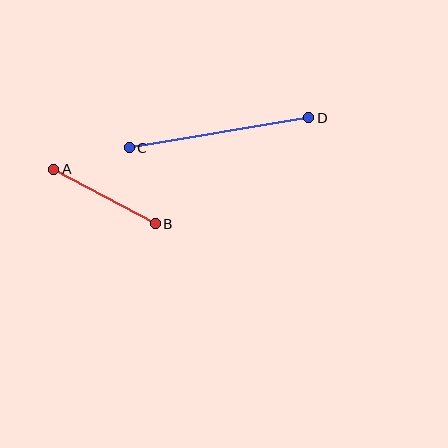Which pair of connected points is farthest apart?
Points C and D are farthest apart.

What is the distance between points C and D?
The distance is approximately 182 pixels.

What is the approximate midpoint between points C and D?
The midpoint is at approximately (219, 133) pixels.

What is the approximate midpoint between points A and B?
The midpoint is at approximately (105, 196) pixels.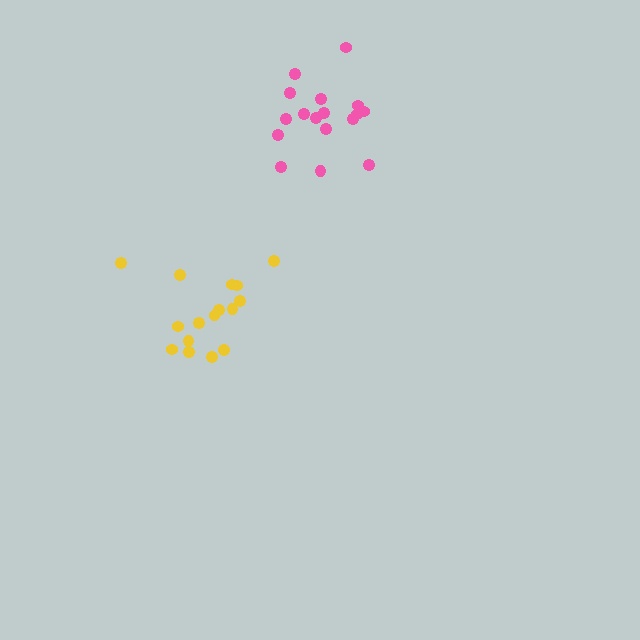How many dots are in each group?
Group 1: 16 dots, Group 2: 17 dots (33 total).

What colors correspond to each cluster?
The clusters are colored: yellow, pink.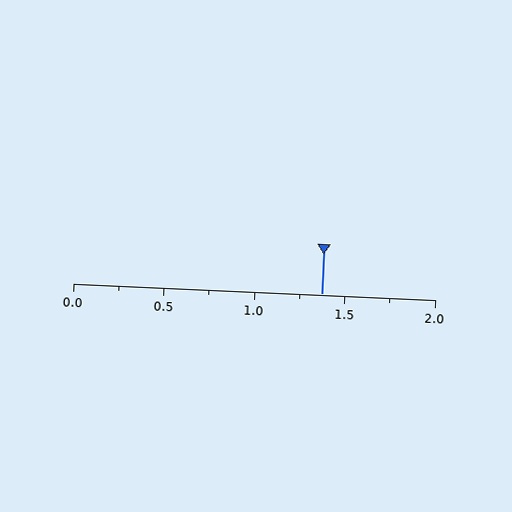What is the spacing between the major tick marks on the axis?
The major ticks are spaced 0.5 apart.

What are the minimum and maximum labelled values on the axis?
The axis runs from 0.0 to 2.0.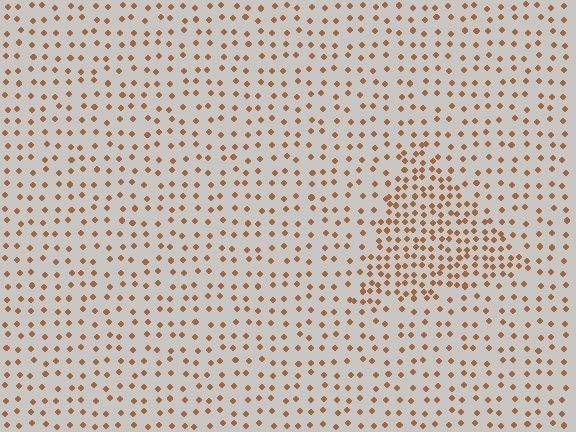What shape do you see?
I see a triangle.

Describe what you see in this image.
The image contains small brown elements arranged at two different densities. A triangle-shaped region is visible where the elements are more densely packed than the surrounding area.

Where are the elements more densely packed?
The elements are more densely packed inside the triangle boundary.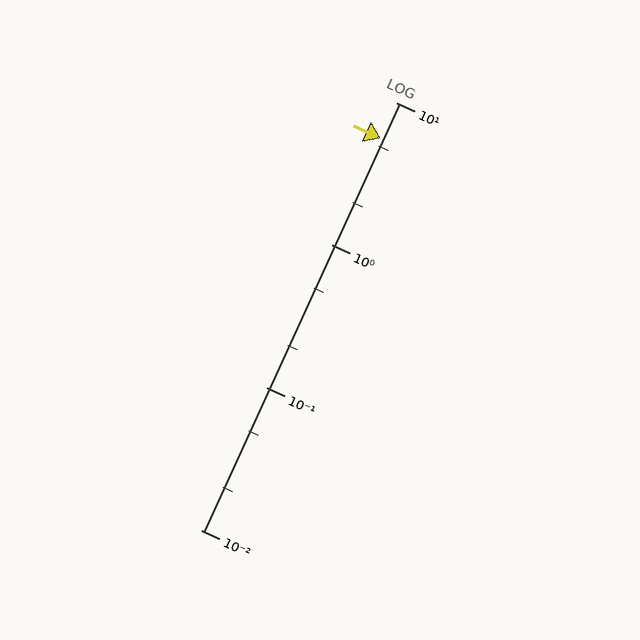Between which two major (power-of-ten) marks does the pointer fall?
The pointer is between 1 and 10.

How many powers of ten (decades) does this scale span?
The scale spans 3 decades, from 0.01 to 10.